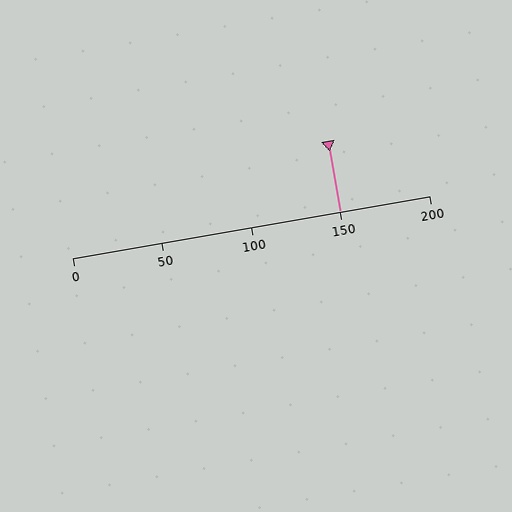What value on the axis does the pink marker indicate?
The marker indicates approximately 150.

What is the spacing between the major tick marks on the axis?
The major ticks are spaced 50 apart.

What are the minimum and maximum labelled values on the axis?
The axis runs from 0 to 200.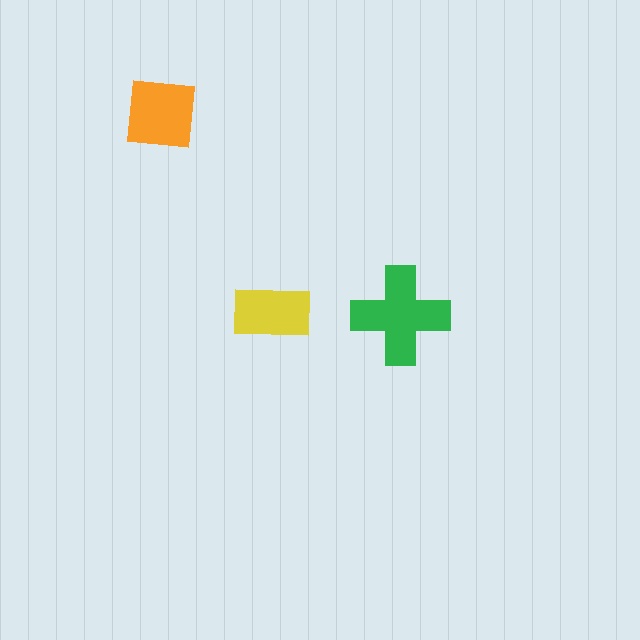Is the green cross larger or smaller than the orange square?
Larger.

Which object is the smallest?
The yellow rectangle.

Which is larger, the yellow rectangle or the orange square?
The orange square.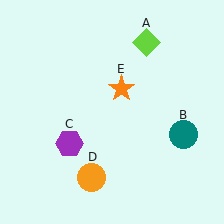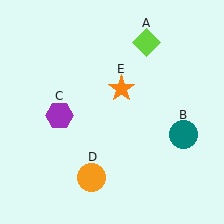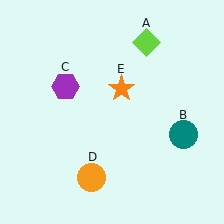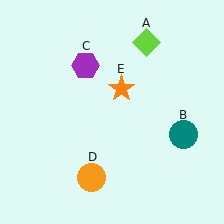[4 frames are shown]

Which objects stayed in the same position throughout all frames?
Lime diamond (object A) and teal circle (object B) and orange circle (object D) and orange star (object E) remained stationary.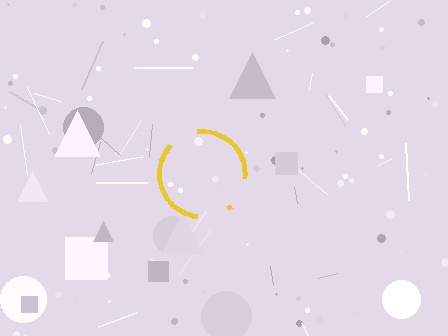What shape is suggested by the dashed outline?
The dashed outline suggests a circle.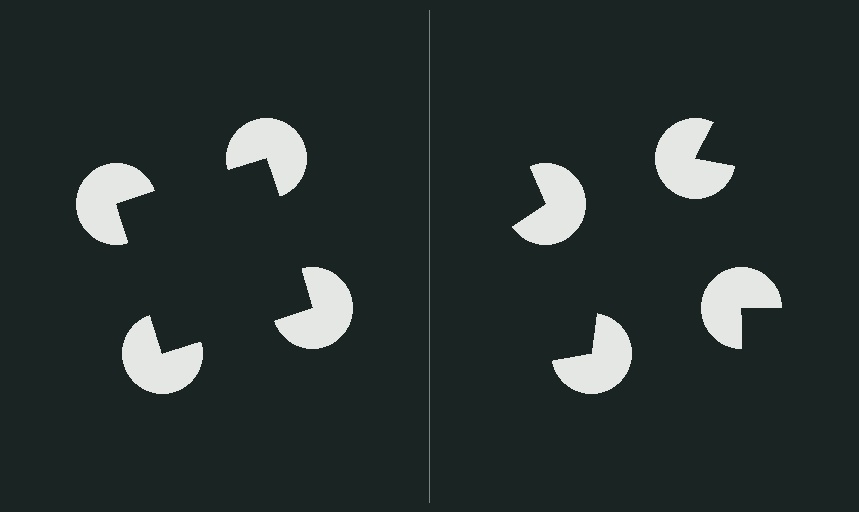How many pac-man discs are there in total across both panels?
8 — 4 on each side.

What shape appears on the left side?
An illusory square.